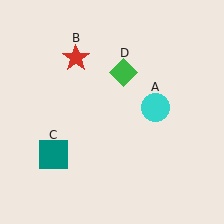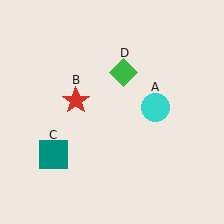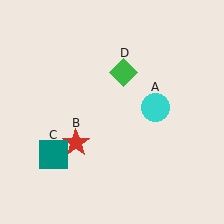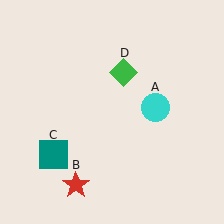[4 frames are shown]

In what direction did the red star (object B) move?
The red star (object B) moved down.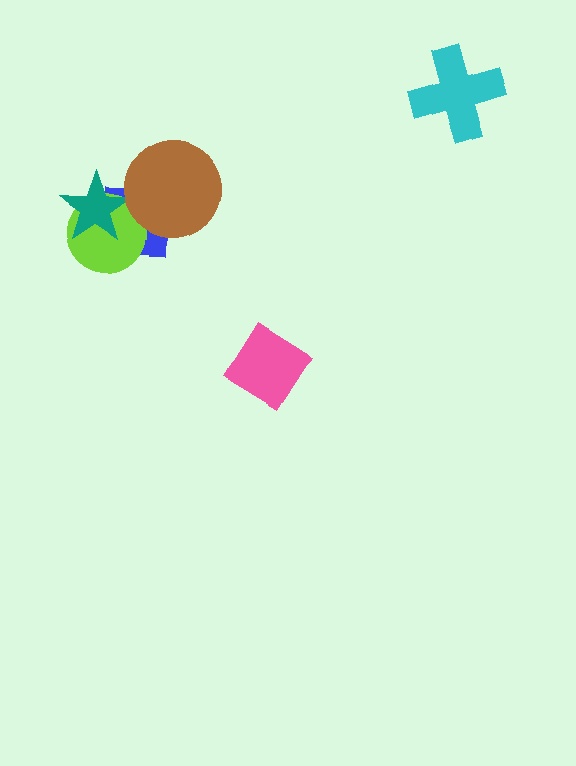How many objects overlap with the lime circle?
2 objects overlap with the lime circle.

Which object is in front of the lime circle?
The teal star is in front of the lime circle.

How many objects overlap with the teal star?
2 objects overlap with the teal star.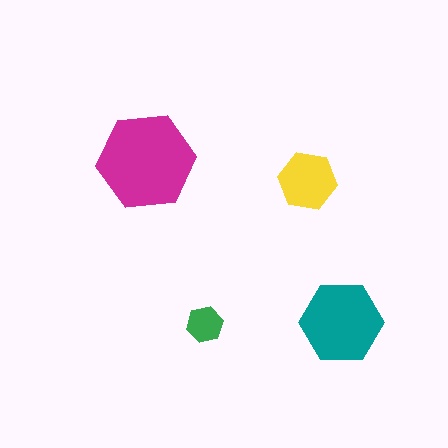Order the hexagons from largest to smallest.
the magenta one, the teal one, the yellow one, the green one.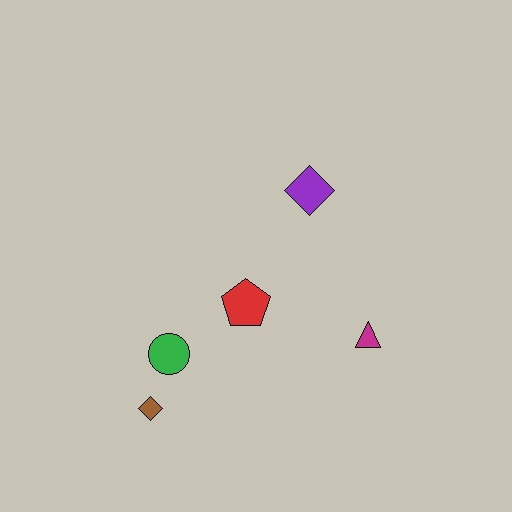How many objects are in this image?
There are 5 objects.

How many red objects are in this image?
There is 1 red object.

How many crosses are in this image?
There are no crosses.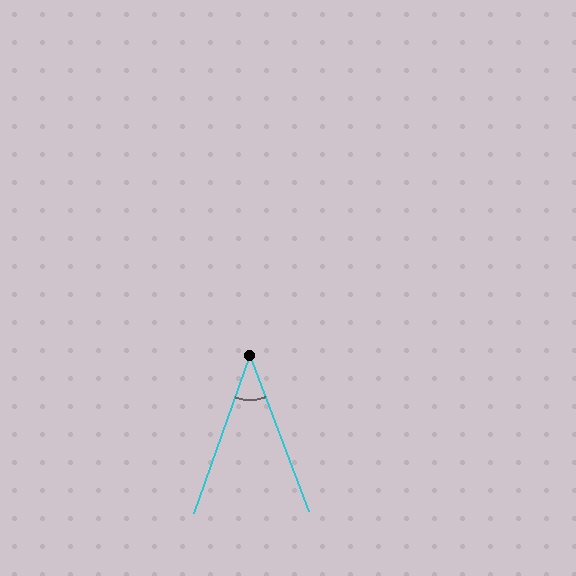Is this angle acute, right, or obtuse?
It is acute.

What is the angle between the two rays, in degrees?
Approximately 40 degrees.